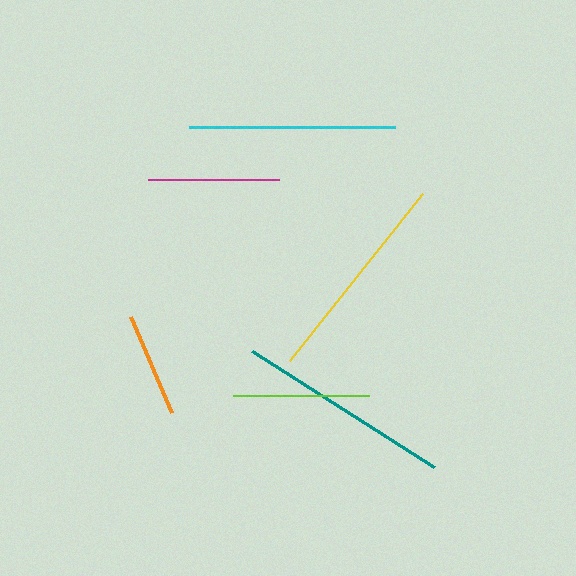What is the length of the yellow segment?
The yellow segment is approximately 214 pixels long.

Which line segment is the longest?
The teal line is the longest at approximately 216 pixels.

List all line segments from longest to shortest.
From longest to shortest: teal, yellow, cyan, lime, magenta, orange.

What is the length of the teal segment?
The teal segment is approximately 216 pixels long.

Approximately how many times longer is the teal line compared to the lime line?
The teal line is approximately 1.6 times the length of the lime line.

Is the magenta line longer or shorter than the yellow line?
The yellow line is longer than the magenta line.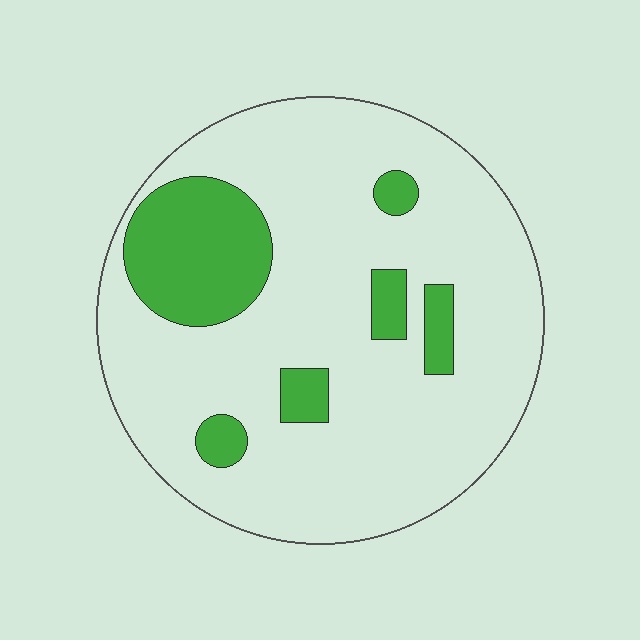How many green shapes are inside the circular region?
6.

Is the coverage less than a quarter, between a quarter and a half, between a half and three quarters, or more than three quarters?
Less than a quarter.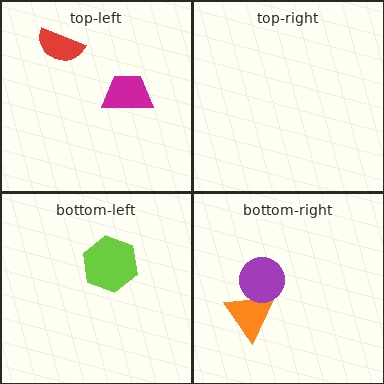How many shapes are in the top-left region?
2.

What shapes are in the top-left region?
The red semicircle, the magenta trapezoid.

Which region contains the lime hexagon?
The bottom-left region.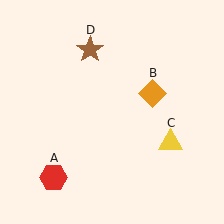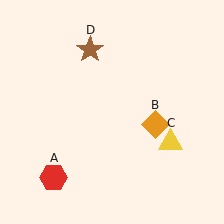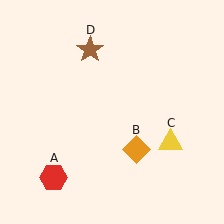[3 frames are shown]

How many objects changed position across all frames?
1 object changed position: orange diamond (object B).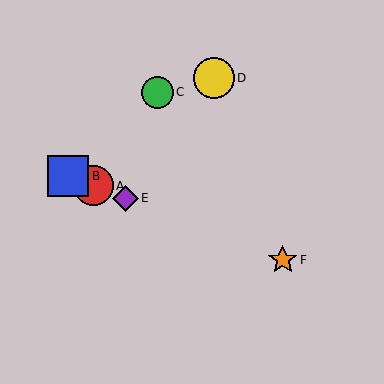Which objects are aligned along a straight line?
Objects A, B, E, F are aligned along a straight line.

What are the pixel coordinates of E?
Object E is at (125, 198).